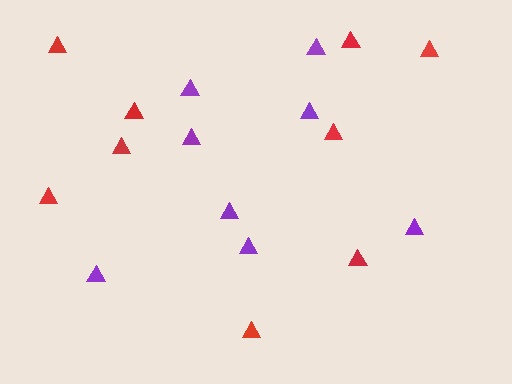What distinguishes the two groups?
There are 2 groups: one group of red triangles (9) and one group of purple triangles (8).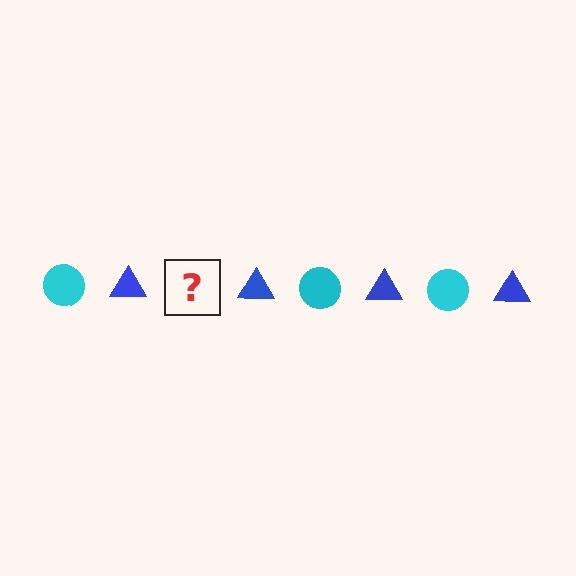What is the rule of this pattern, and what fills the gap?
The rule is that the pattern alternates between cyan circle and blue triangle. The gap should be filled with a cyan circle.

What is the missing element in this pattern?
The missing element is a cyan circle.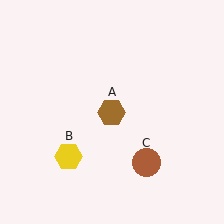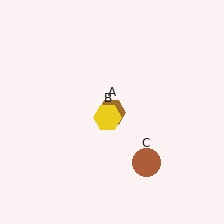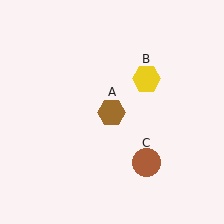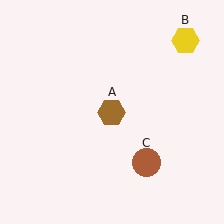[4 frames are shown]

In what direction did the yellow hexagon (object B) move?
The yellow hexagon (object B) moved up and to the right.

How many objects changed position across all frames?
1 object changed position: yellow hexagon (object B).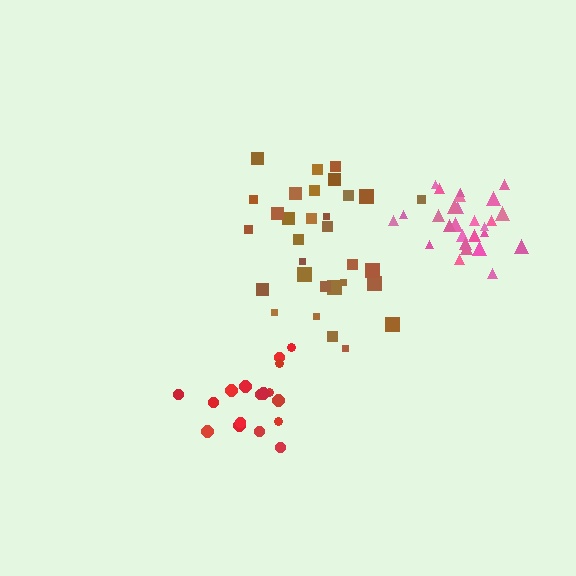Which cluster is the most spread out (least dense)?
Brown.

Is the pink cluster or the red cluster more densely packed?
Pink.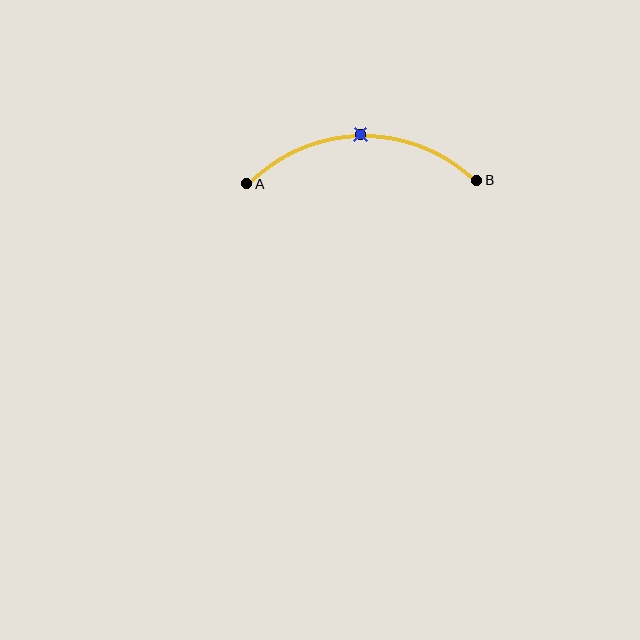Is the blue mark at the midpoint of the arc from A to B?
Yes. The blue mark lies on the arc at equal arc-length from both A and B — it is the arc midpoint.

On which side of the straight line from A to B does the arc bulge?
The arc bulges above the straight line connecting A and B.